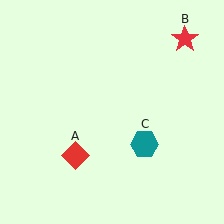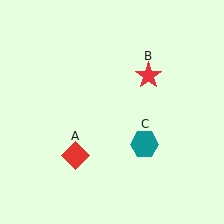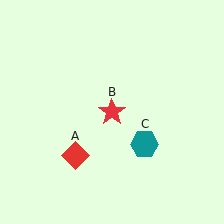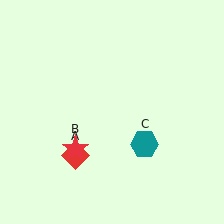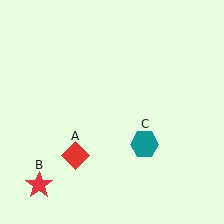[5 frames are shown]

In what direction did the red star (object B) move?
The red star (object B) moved down and to the left.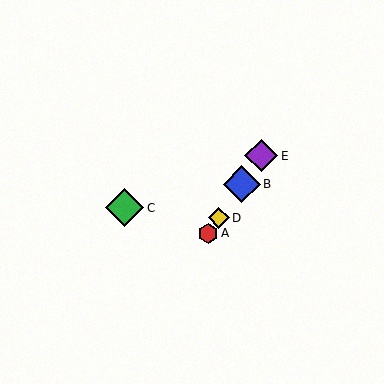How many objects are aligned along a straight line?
4 objects (A, B, D, E) are aligned along a straight line.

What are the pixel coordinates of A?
Object A is at (208, 233).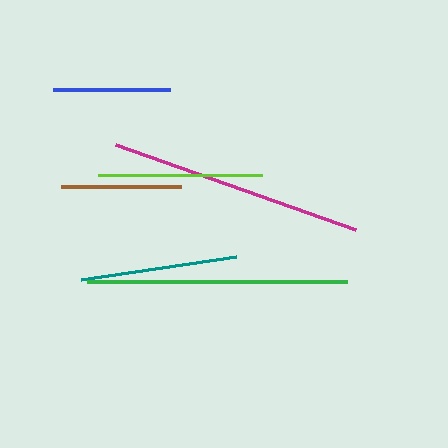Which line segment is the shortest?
The blue line is the shortest at approximately 118 pixels.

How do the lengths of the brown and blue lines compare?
The brown and blue lines are approximately the same length.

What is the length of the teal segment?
The teal segment is approximately 157 pixels long.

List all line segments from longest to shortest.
From longest to shortest: green, magenta, lime, teal, brown, blue.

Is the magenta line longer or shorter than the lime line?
The magenta line is longer than the lime line.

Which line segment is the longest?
The green line is the longest at approximately 260 pixels.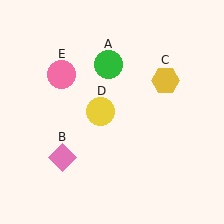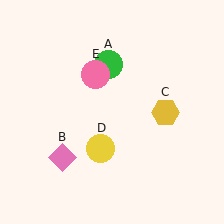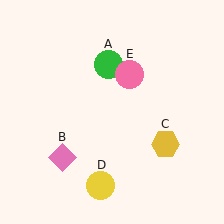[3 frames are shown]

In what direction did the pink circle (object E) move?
The pink circle (object E) moved right.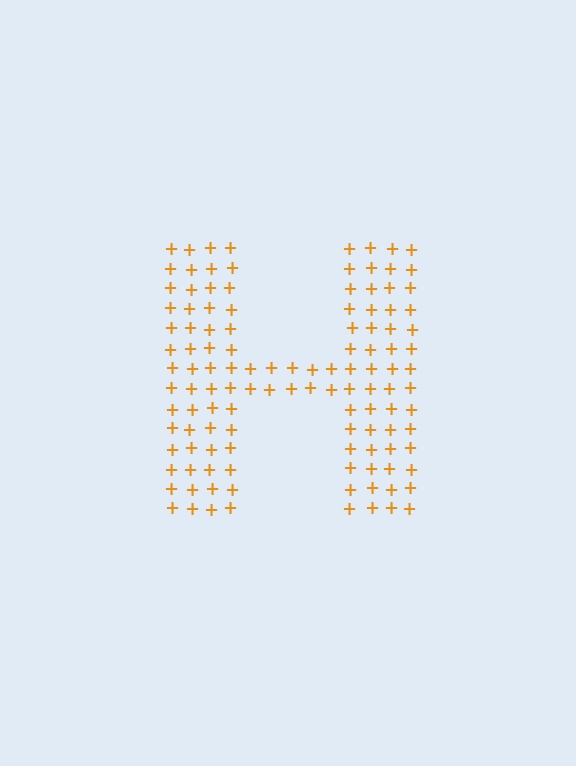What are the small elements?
The small elements are plus signs.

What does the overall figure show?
The overall figure shows the letter H.